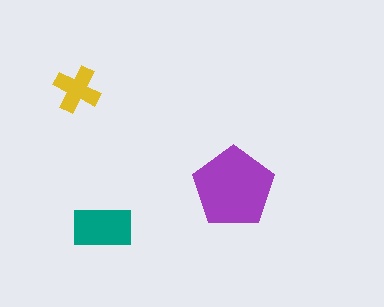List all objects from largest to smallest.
The purple pentagon, the teal rectangle, the yellow cross.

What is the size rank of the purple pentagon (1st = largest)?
1st.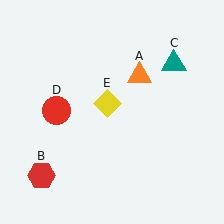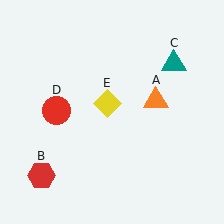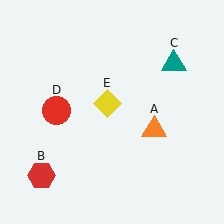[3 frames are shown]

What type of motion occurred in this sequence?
The orange triangle (object A) rotated clockwise around the center of the scene.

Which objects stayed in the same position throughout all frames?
Red hexagon (object B) and teal triangle (object C) and red circle (object D) and yellow diamond (object E) remained stationary.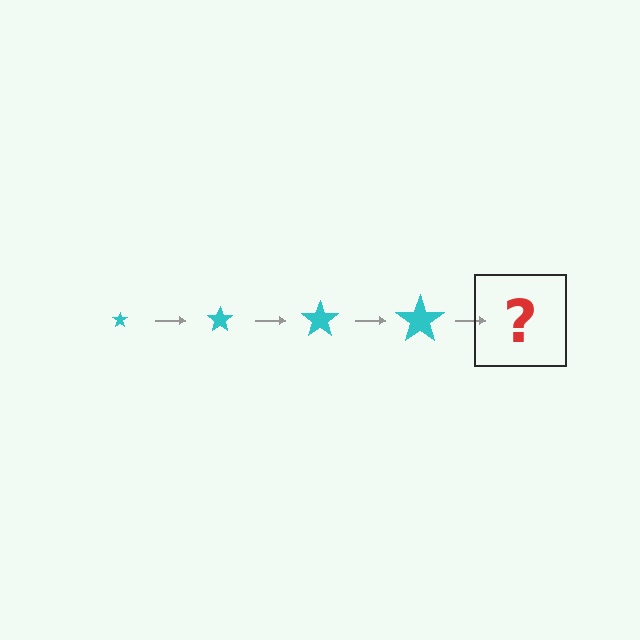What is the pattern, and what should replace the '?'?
The pattern is that the star gets progressively larger each step. The '?' should be a cyan star, larger than the previous one.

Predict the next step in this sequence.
The next step is a cyan star, larger than the previous one.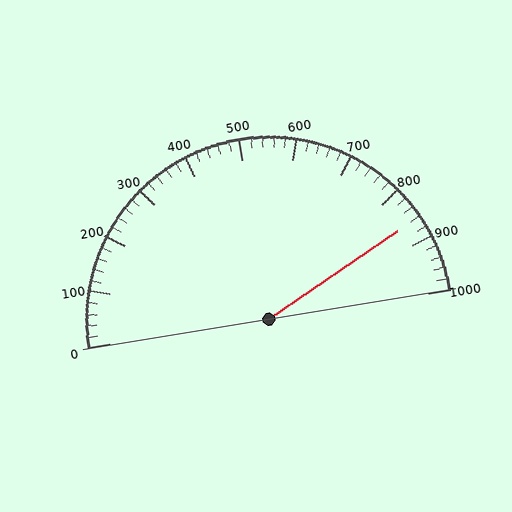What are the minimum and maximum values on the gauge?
The gauge ranges from 0 to 1000.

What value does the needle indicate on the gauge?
The needle indicates approximately 860.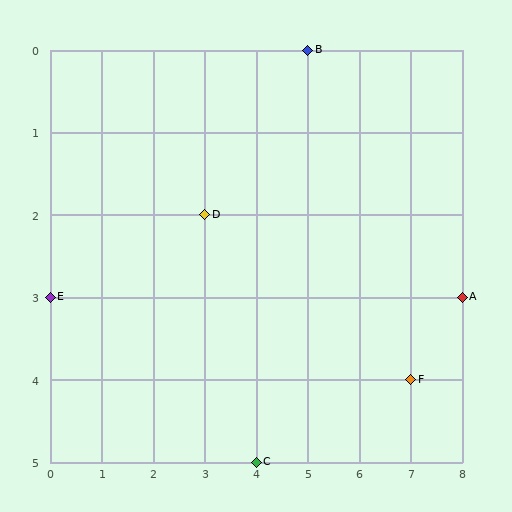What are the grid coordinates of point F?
Point F is at grid coordinates (7, 4).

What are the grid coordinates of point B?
Point B is at grid coordinates (5, 0).